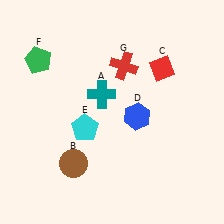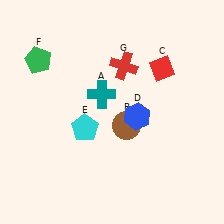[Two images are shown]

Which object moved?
The brown circle (B) moved right.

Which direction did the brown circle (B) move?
The brown circle (B) moved right.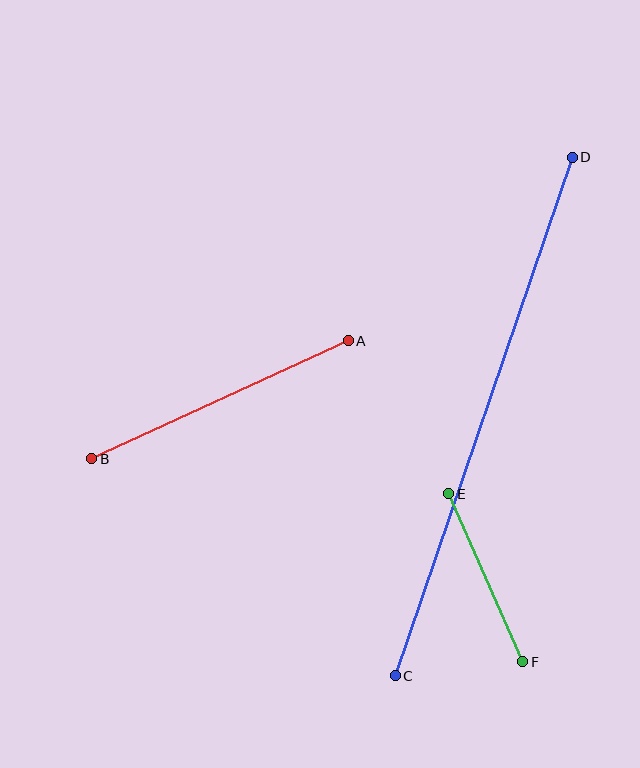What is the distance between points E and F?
The distance is approximately 184 pixels.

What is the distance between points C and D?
The distance is approximately 548 pixels.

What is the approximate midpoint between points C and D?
The midpoint is at approximately (484, 416) pixels.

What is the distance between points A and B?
The distance is approximately 282 pixels.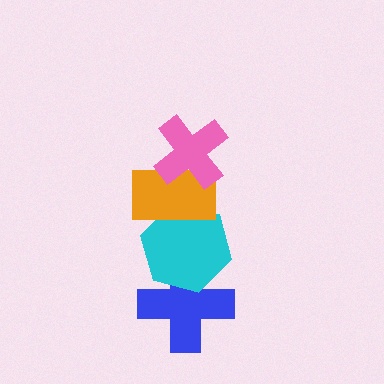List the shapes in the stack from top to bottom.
From top to bottom: the pink cross, the orange rectangle, the cyan hexagon, the blue cross.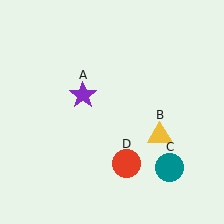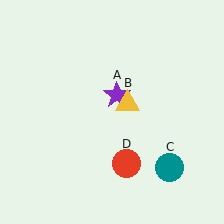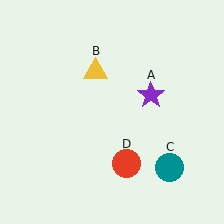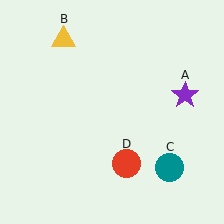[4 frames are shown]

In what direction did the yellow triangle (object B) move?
The yellow triangle (object B) moved up and to the left.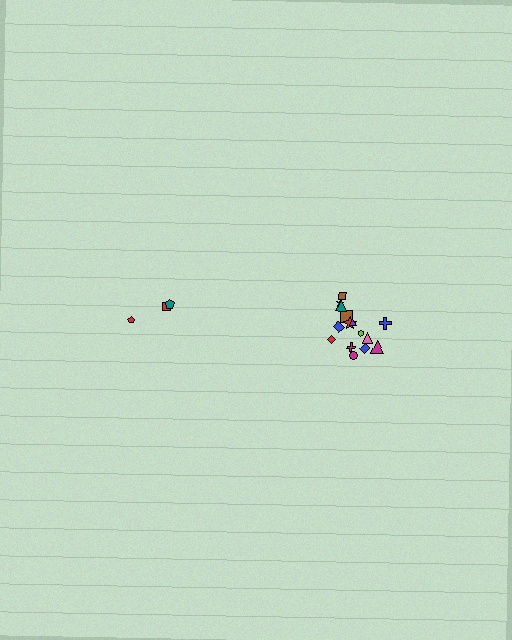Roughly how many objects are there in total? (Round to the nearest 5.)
Roughly 20 objects in total.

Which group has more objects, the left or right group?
The right group.